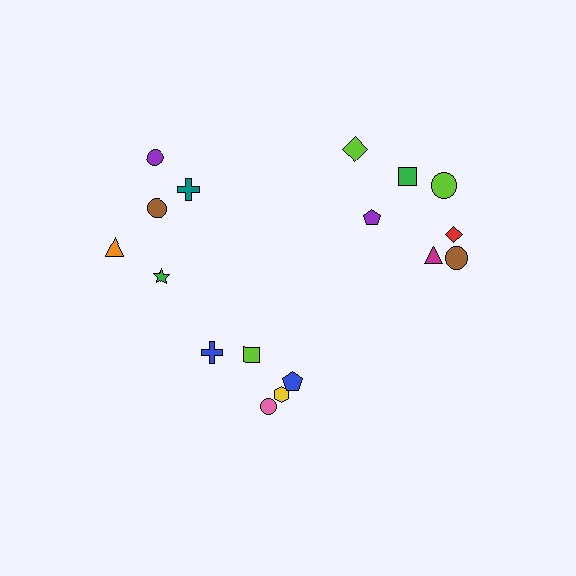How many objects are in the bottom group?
There are 5 objects.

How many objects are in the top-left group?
There are 5 objects.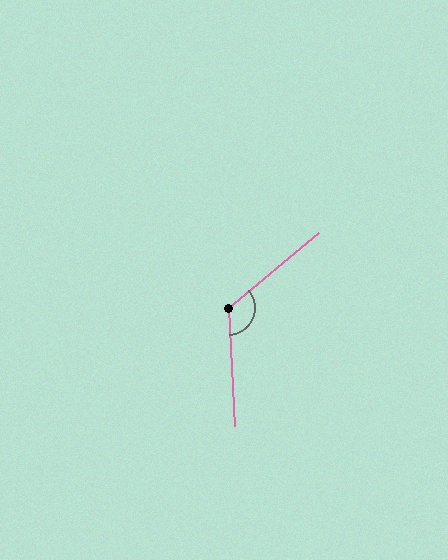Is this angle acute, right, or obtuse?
It is obtuse.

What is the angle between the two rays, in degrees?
Approximately 126 degrees.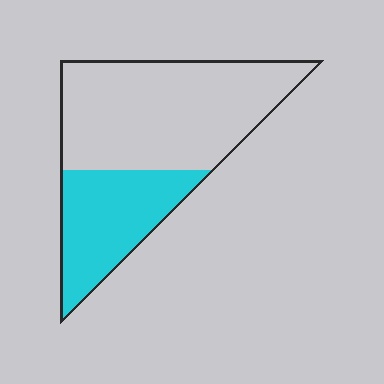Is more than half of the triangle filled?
No.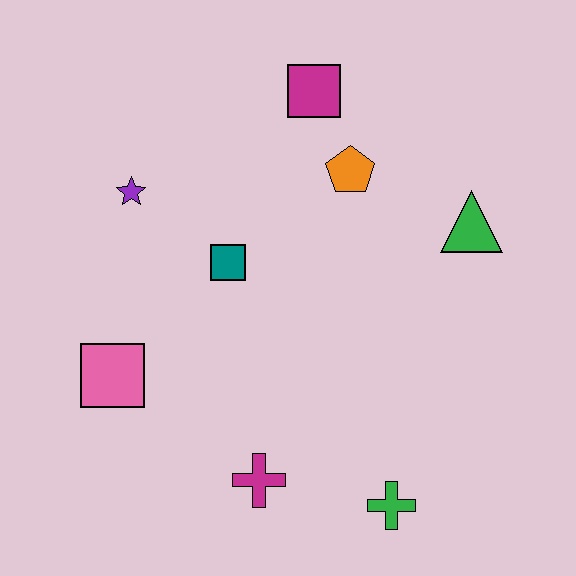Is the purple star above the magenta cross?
Yes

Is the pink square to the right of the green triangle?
No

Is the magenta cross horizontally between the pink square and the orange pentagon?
Yes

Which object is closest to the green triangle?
The orange pentagon is closest to the green triangle.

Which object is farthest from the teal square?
The green cross is farthest from the teal square.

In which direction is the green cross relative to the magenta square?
The green cross is below the magenta square.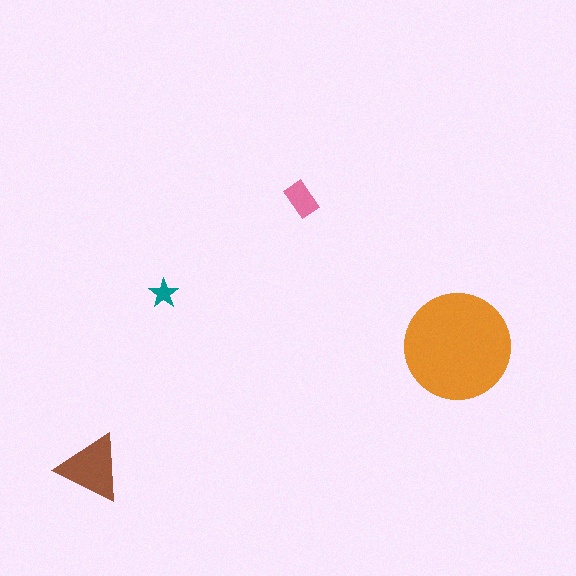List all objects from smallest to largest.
The teal star, the pink rectangle, the brown triangle, the orange circle.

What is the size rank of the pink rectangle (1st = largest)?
3rd.